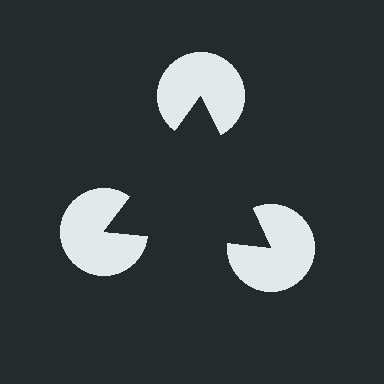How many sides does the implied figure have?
3 sides.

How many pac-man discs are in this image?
There are 3 — one at each vertex of the illusory triangle.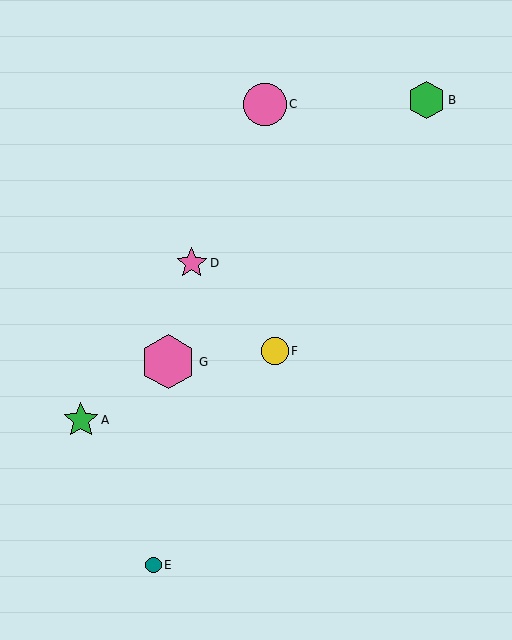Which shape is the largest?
The pink hexagon (labeled G) is the largest.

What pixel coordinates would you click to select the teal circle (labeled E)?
Click at (154, 565) to select the teal circle E.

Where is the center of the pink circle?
The center of the pink circle is at (265, 104).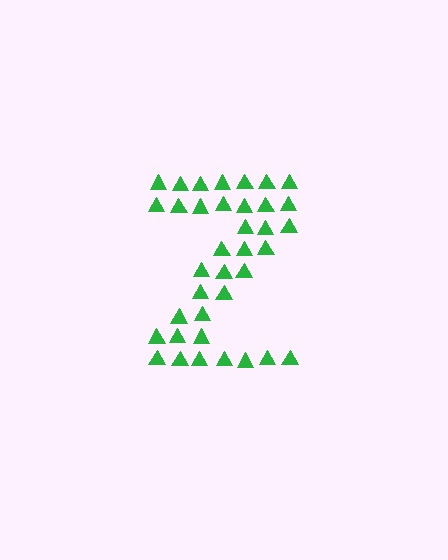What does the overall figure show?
The overall figure shows the letter Z.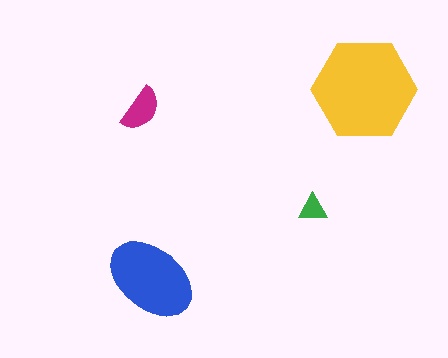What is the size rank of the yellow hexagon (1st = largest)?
1st.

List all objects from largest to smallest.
The yellow hexagon, the blue ellipse, the magenta semicircle, the green triangle.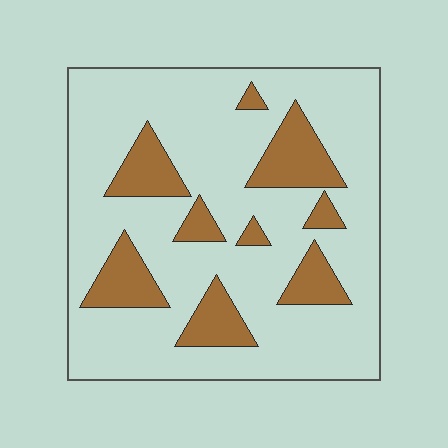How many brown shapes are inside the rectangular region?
9.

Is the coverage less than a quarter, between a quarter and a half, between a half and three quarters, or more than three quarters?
Less than a quarter.